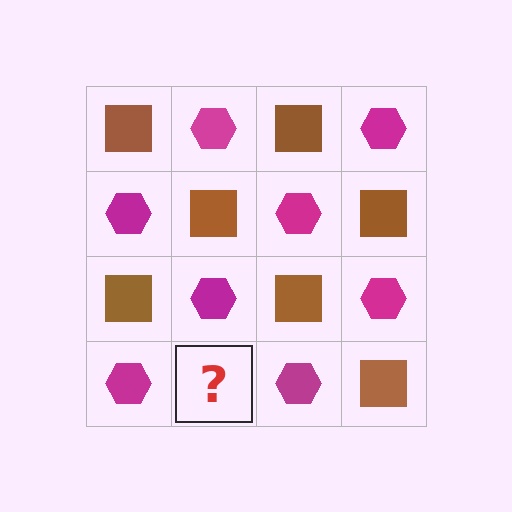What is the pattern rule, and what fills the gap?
The rule is that it alternates brown square and magenta hexagon in a checkerboard pattern. The gap should be filled with a brown square.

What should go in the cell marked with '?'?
The missing cell should contain a brown square.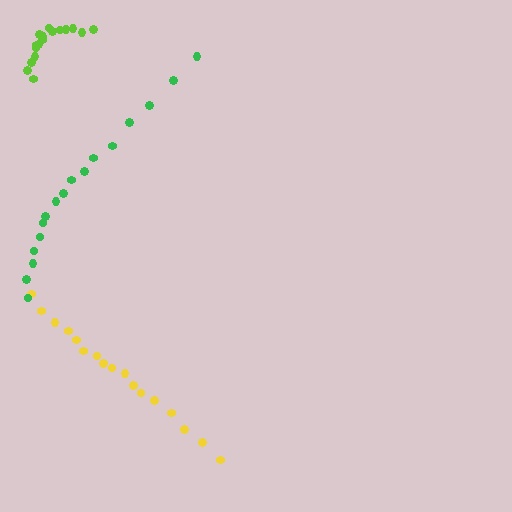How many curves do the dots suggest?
There are 3 distinct paths.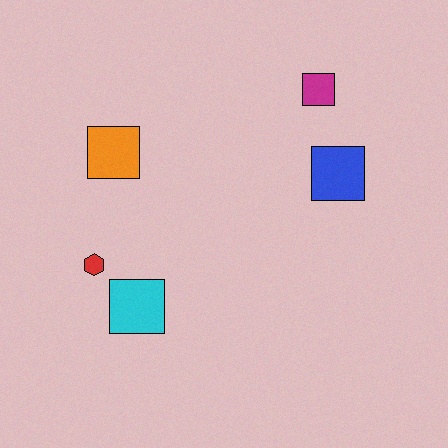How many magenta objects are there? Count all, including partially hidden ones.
There is 1 magenta object.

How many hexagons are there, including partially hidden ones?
There is 1 hexagon.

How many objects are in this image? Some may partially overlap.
There are 5 objects.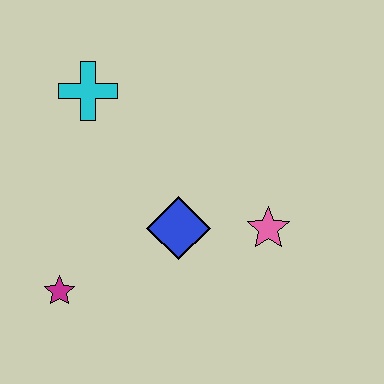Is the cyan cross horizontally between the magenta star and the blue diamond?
Yes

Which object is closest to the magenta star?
The blue diamond is closest to the magenta star.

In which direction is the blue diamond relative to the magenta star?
The blue diamond is to the right of the magenta star.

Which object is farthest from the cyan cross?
The pink star is farthest from the cyan cross.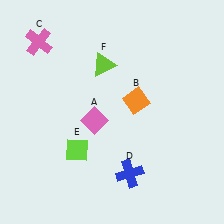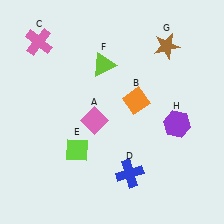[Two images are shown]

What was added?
A brown star (G), a purple hexagon (H) were added in Image 2.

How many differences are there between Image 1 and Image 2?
There are 2 differences between the two images.